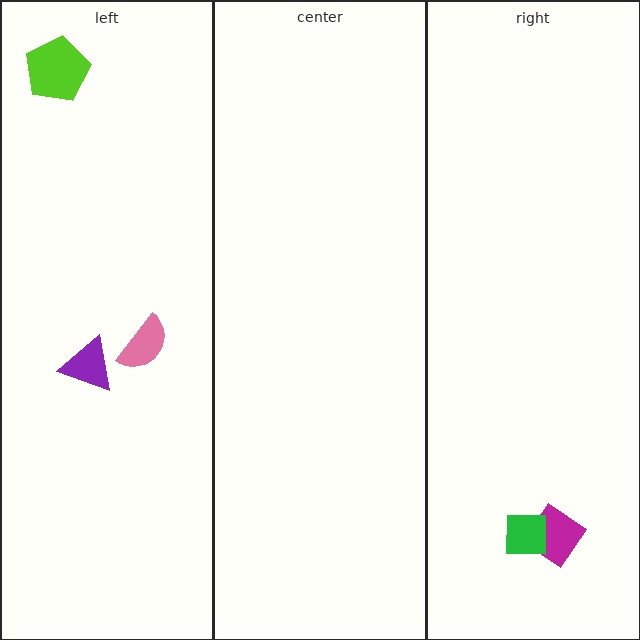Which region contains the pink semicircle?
The left region.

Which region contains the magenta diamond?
The right region.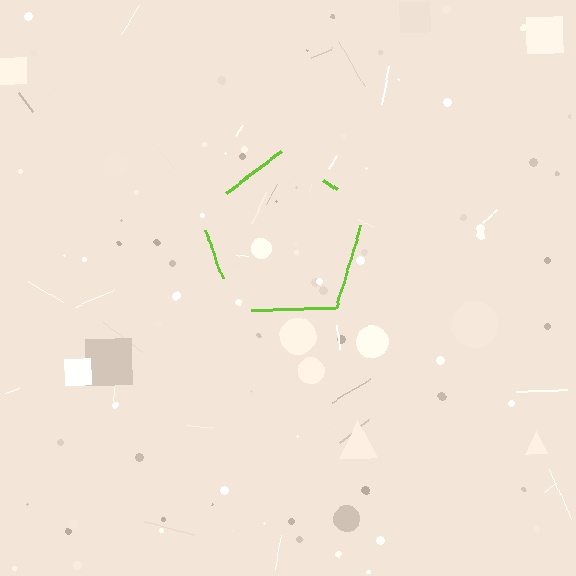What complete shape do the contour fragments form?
The contour fragments form a pentagon.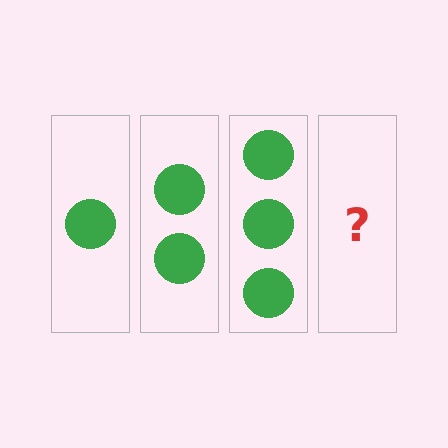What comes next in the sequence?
The next element should be 4 circles.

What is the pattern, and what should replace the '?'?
The pattern is that each step adds one more circle. The '?' should be 4 circles.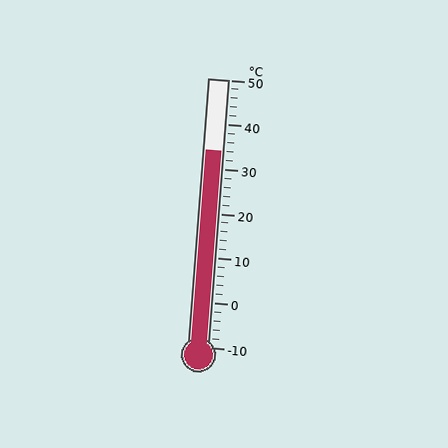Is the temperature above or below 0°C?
The temperature is above 0°C.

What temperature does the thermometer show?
The thermometer shows approximately 34°C.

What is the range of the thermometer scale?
The thermometer scale ranges from -10°C to 50°C.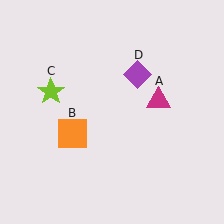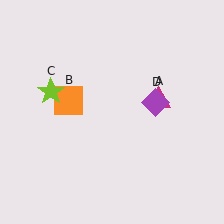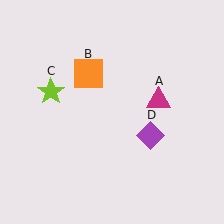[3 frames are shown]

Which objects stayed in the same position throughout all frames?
Magenta triangle (object A) and lime star (object C) remained stationary.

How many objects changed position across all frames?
2 objects changed position: orange square (object B), purple diamond (object D).